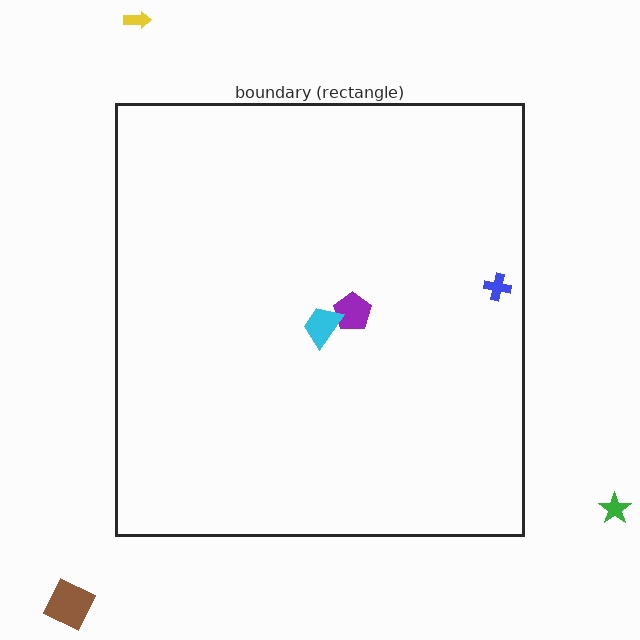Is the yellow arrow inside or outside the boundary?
Outside.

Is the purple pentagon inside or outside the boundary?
Inside.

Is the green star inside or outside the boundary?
Outside.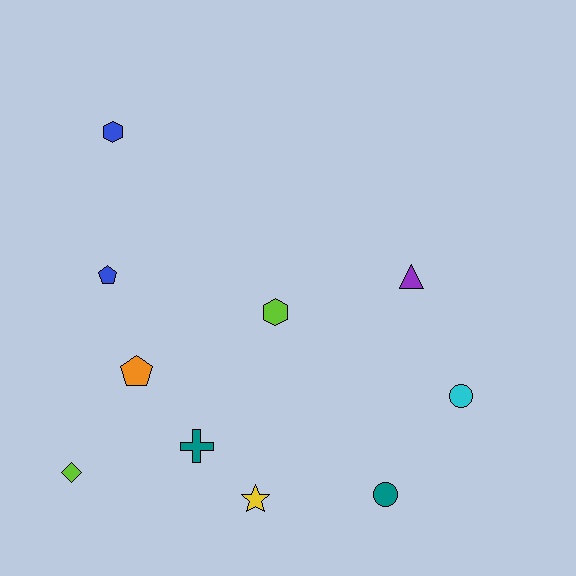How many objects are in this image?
There are 10 objects.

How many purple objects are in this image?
There is 1 purple object.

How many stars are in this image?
There is 1 star.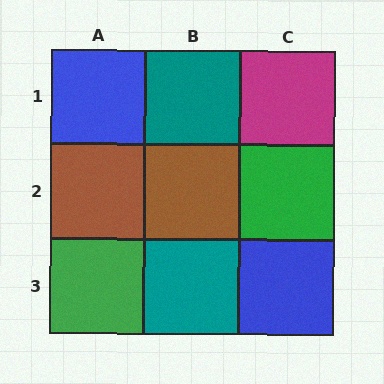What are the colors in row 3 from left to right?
Green, teal, blue.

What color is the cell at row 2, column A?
Brown.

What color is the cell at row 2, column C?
Green.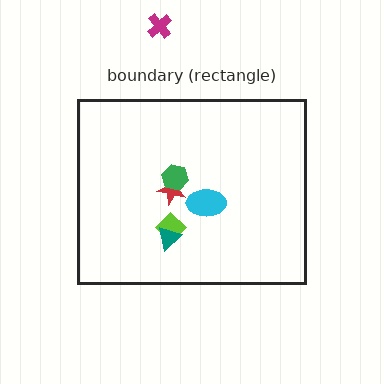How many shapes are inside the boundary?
5 inside, 1 outside.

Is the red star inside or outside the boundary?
Inside.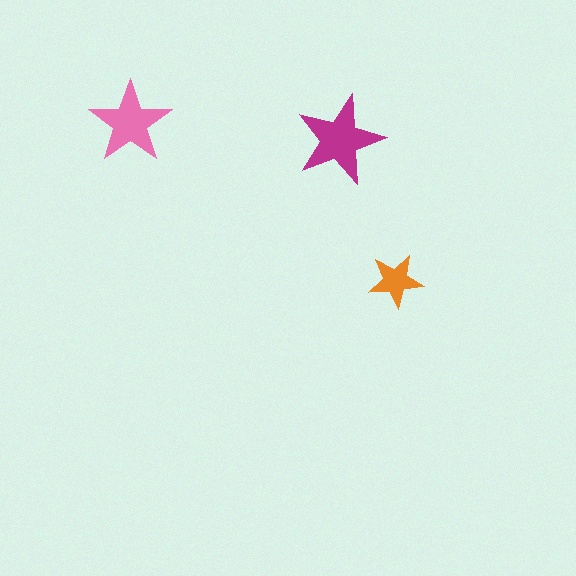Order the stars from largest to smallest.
the magenta one, the pink one, the orange one.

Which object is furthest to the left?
The pink star is leftmost.